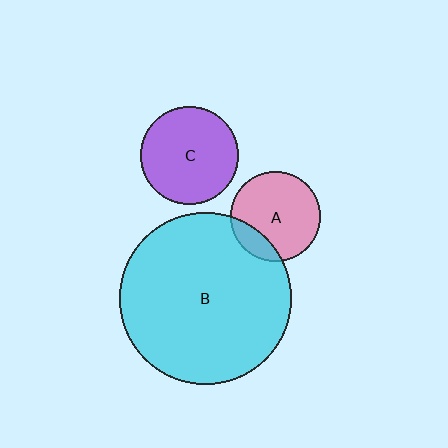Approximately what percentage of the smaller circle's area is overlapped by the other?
Approximately 15%.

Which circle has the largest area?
Circle B (cyan).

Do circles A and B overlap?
Yes.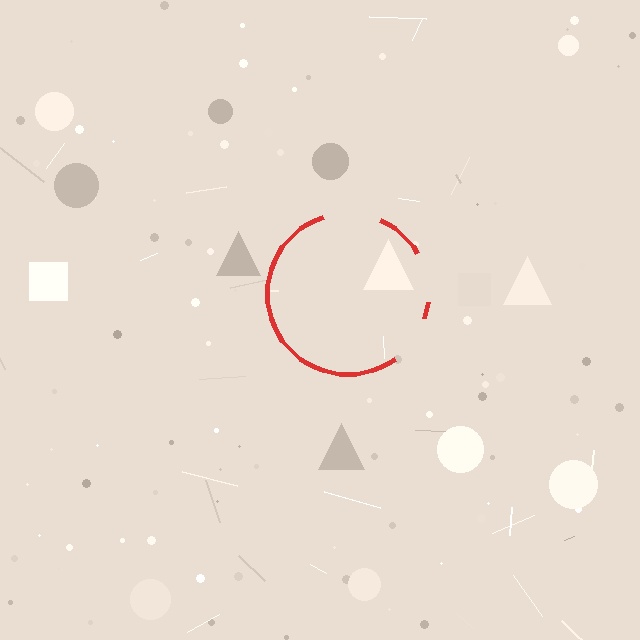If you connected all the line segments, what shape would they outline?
They would outline a circle.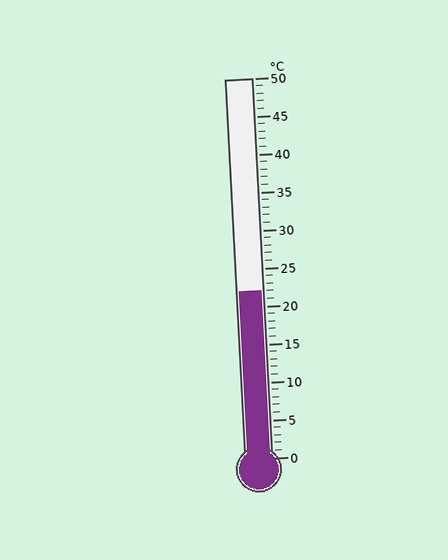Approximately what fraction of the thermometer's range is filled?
The thermometer is filled to approximately 45% of its range.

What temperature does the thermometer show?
The thermometer shows approximately 22°C.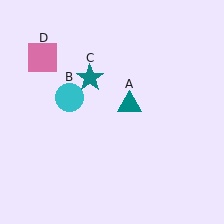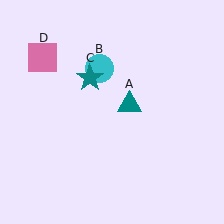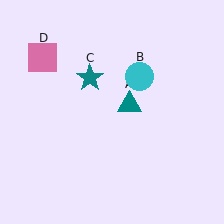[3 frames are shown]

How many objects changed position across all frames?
1 object changed position: cyan circle (object B).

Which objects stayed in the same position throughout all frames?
Teal triangle (object A) and teal star (object C) and pink square (object D) remained stationary.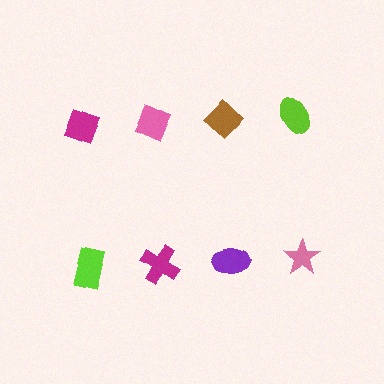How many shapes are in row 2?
4 shapes.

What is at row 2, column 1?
A lime rectangle.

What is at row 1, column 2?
A pink diamond.